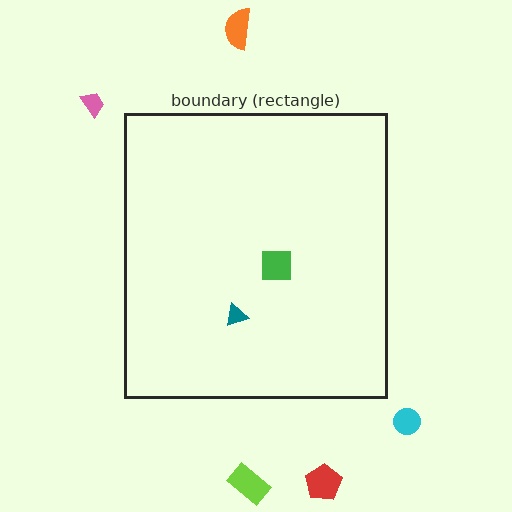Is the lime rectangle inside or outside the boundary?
Outside.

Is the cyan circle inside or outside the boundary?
Outside.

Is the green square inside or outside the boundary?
Inside.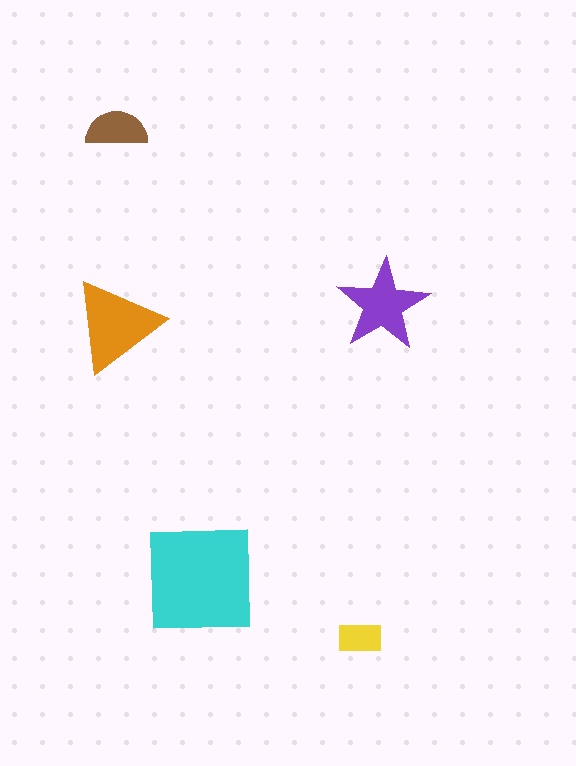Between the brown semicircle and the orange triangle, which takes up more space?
The orange triangle.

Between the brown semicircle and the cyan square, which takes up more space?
The cyan square.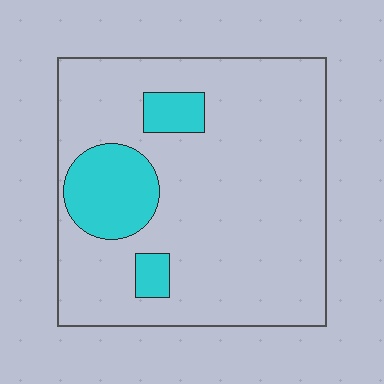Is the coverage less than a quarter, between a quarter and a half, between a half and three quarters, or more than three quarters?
Less than a quarter.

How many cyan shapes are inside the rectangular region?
3.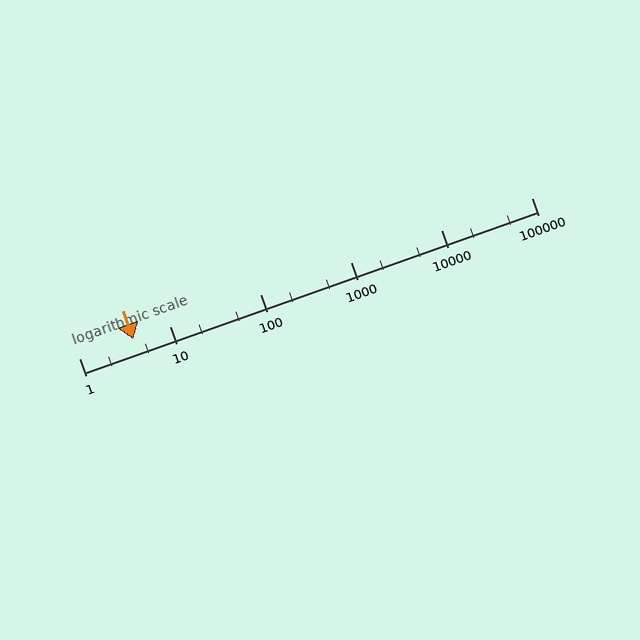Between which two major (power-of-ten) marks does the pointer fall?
The pointer is between 1 and 10.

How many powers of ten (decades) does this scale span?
The scale spans 5 decades, from 1 to 100000.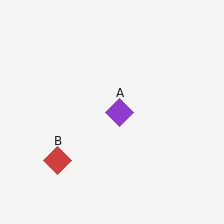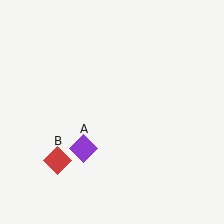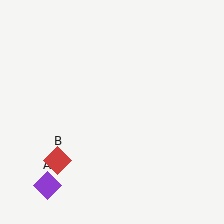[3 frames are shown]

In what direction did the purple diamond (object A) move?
The purple diamond (object A) moved down and to the left.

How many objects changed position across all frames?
1 object changed position: purple diamond (object A).